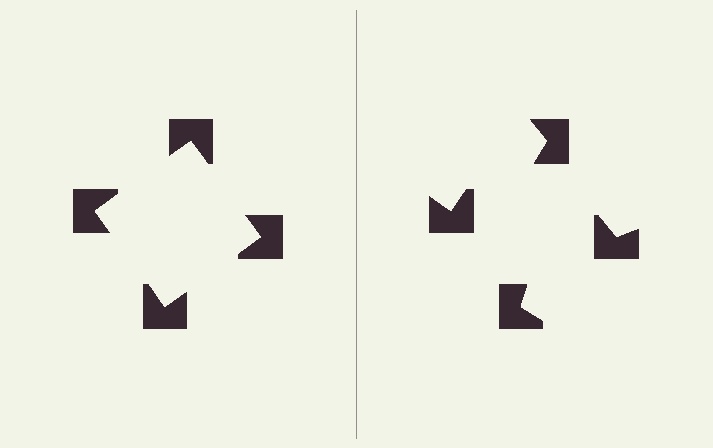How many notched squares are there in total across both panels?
8 — 4 on each side.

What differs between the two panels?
The notched squares are positioned identically on both sides; only the wedge orientations differ. On the left they align to a square; on the right they are misaligned.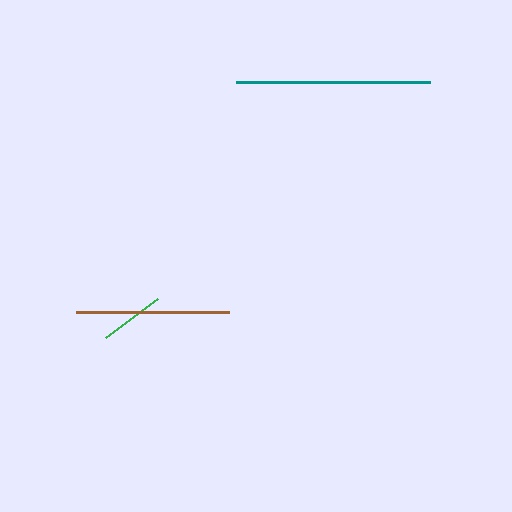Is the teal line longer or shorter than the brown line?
The teal line is longer than the brown line.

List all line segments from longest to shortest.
From longest to shortest: teal, brown, green.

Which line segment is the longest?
The teal line is the longest at approximately 195 pixels.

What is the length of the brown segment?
The brown segment is approximately 153 pixels long.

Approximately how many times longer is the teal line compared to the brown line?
The teal line is approximately 1.3 times the length of the brown line.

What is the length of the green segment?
The green segment is approximately 65 pixels long.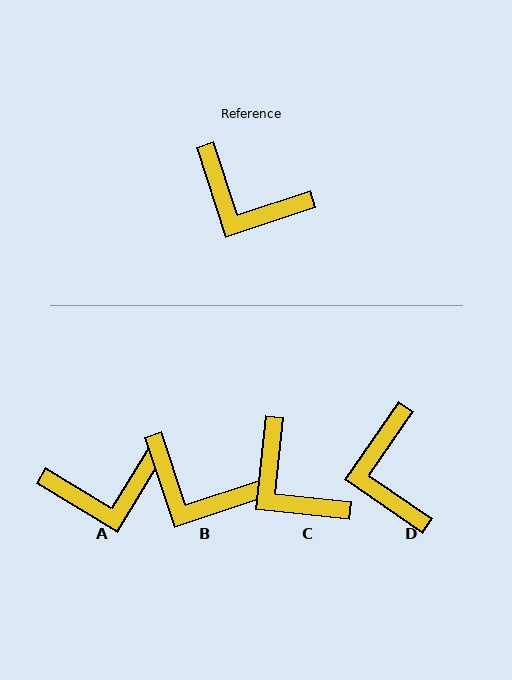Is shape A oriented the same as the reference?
No, it is off by about 40 degrees.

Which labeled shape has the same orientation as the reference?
B.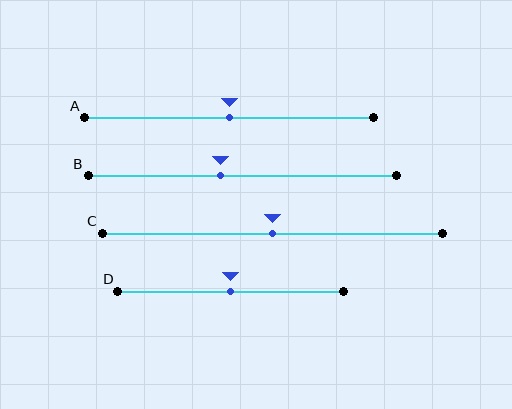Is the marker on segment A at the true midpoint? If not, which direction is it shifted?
Yes, the marker on segment A is at the true midpoint.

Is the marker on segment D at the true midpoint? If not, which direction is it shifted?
Yes, the marker on segment D is at the true midpoint.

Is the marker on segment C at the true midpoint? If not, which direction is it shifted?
Yes, the marker on segment C is at the true midpoint.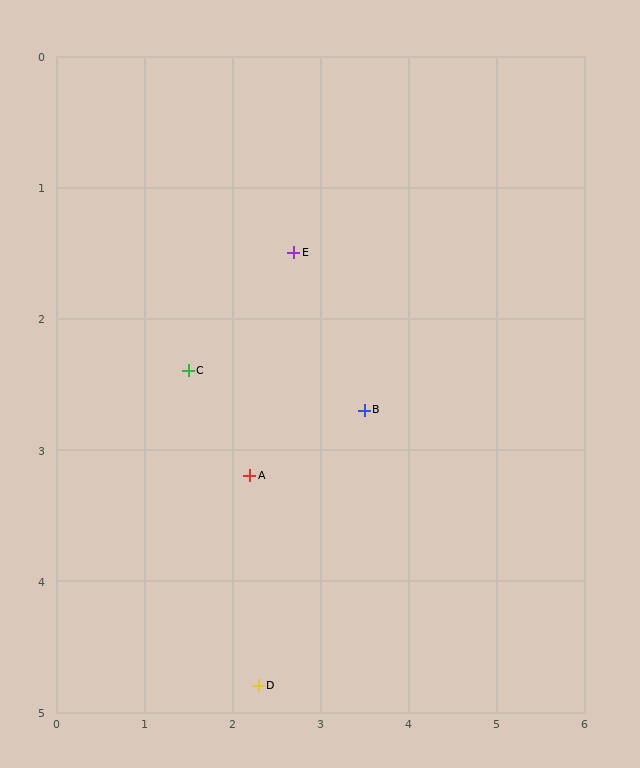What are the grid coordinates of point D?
Point D is at approximately (2.3, 4.8).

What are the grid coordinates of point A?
Point A is at approximately (2.2, 3.2).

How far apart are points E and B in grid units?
Points E and B are about 1.4 grid units apart.